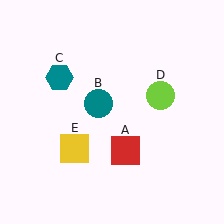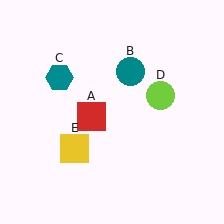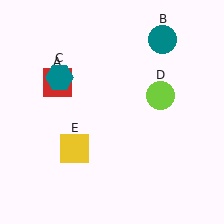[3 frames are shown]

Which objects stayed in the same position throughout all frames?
Teal hexagon (object C) and lime circle (object D) and yellow square (object E) remained stationary.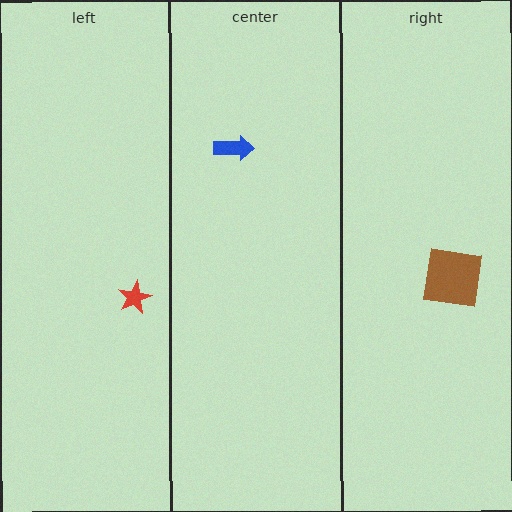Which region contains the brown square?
The right region.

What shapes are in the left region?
The red star.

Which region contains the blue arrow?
The center region.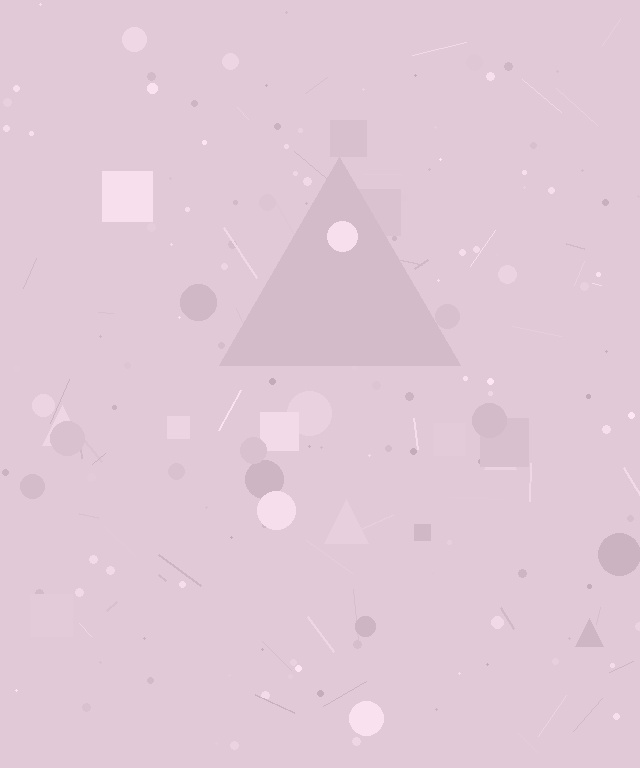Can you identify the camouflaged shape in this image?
The camouflaged shape is a triangle.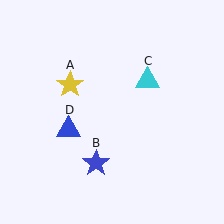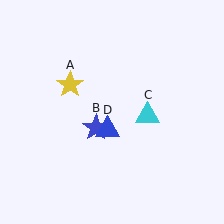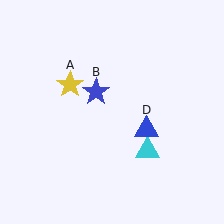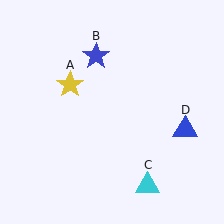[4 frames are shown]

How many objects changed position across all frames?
3 objects changed position: blue star (object B), cyan triangle (object C), blue triangle (object D).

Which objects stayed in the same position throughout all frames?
Yellow star (object A) remained stationary.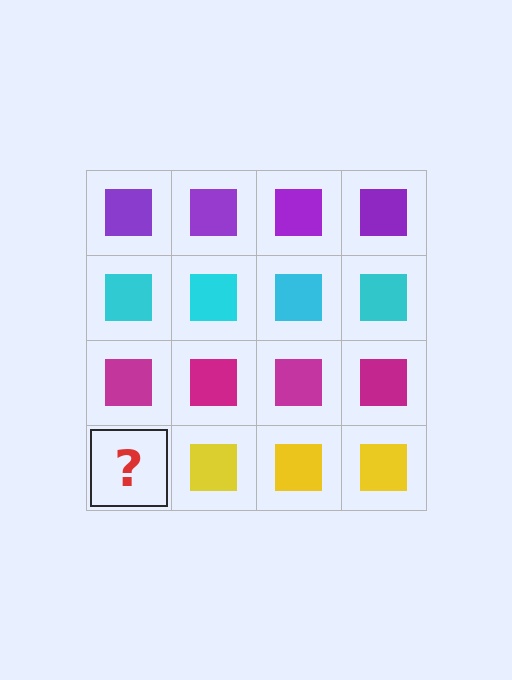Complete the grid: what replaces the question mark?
The question mark should be replaced with a yellow square.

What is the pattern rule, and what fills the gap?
The rule is that each row has a consistent color. The gap should be filled with a yellow square.